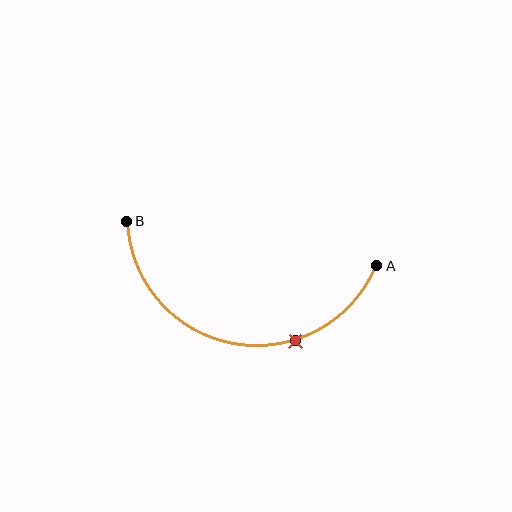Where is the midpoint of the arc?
The arc midpoint is the point on the curve farthest from the straight line joining A and B. It sits below that line.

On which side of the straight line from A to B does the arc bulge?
The arc bulges below the straight line connecting A and B.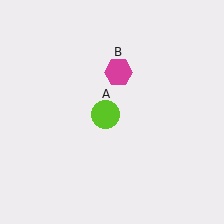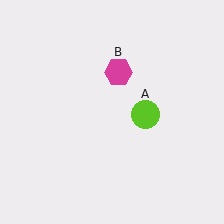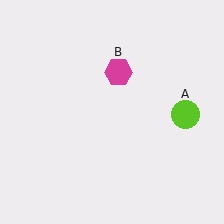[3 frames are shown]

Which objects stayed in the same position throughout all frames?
Magenta hexagon (object B) remained stationary.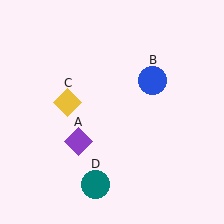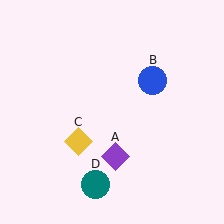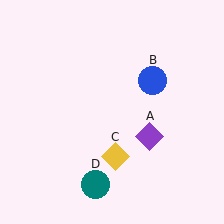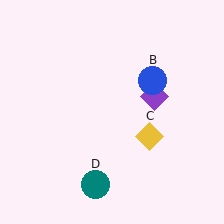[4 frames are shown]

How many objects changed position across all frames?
2 objects changed position: purple diamond (object A), yellow diamond (object C).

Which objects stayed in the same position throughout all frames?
Blue circle (object B) and teal circle (object D) remained stationary.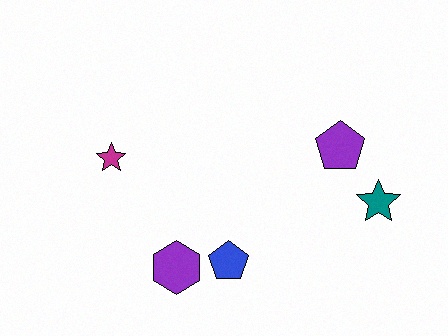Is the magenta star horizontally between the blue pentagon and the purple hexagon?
No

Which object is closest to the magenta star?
The purple hexagon is closest to the magenta star.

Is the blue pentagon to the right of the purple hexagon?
Yes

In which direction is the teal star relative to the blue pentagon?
The teal star is to the right of the blue pentagon.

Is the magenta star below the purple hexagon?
No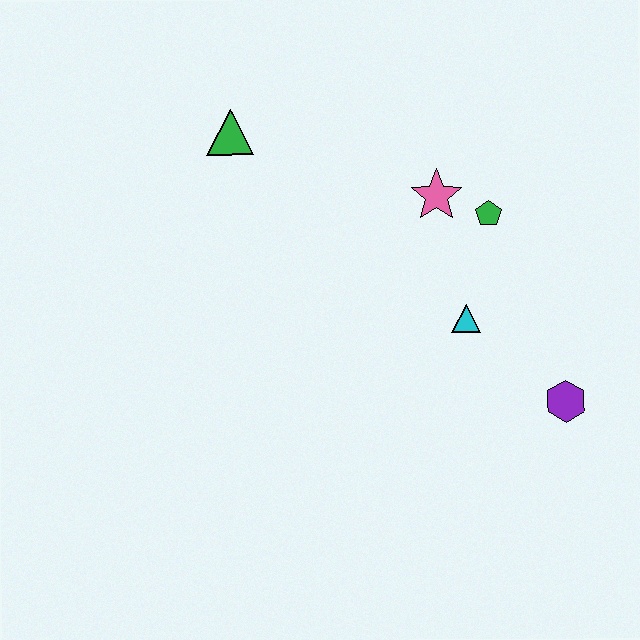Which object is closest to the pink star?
The green pentagon is closest to the pink star.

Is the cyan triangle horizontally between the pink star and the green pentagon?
Yes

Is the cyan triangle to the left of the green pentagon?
Yes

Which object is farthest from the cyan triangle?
The green triangle is farthest from the cyan triangle.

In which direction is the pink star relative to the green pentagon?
The pink star is to the left of the green pentagon.